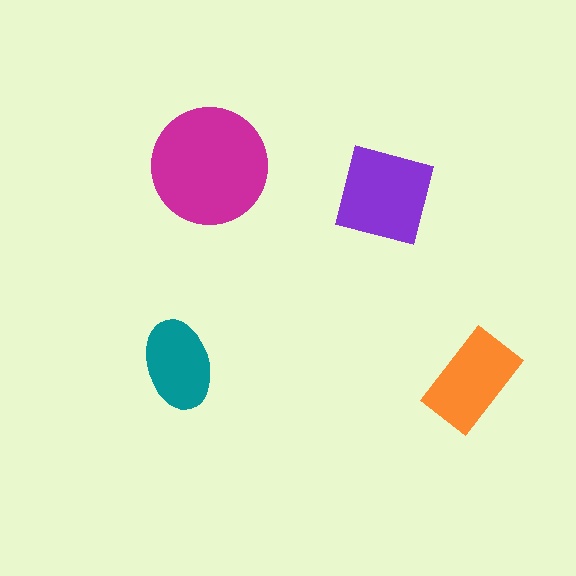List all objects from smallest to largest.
The teal ellipse, the orange rectangle, the purple square, the magenta circle.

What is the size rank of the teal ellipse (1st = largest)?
4th.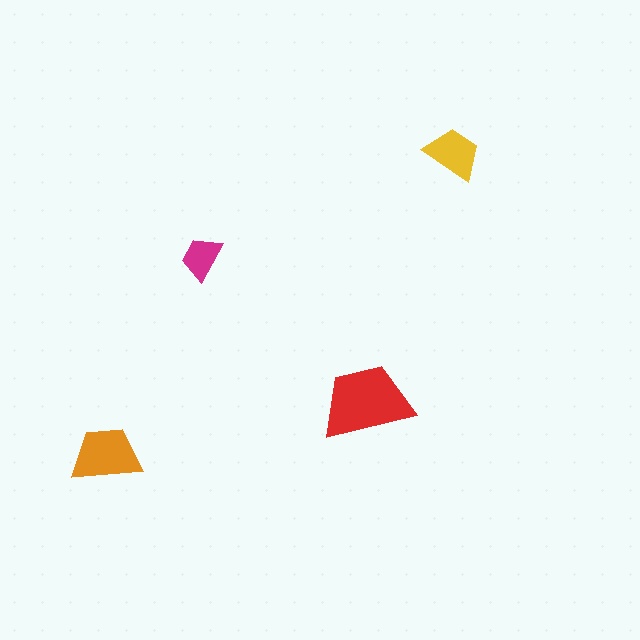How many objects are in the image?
There are 4 objects in the image.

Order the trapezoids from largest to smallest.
the red one, the orange one, the yellow one, the magenta one.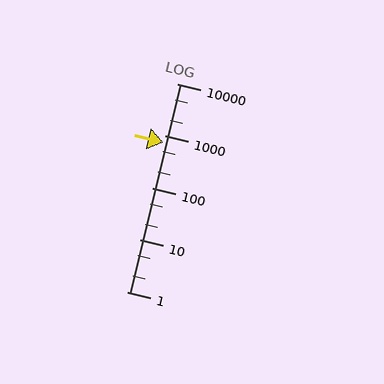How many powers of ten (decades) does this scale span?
The scale spans 4 decades, from 1 to 10000.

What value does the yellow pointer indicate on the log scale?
The pointer indicates approximately 750.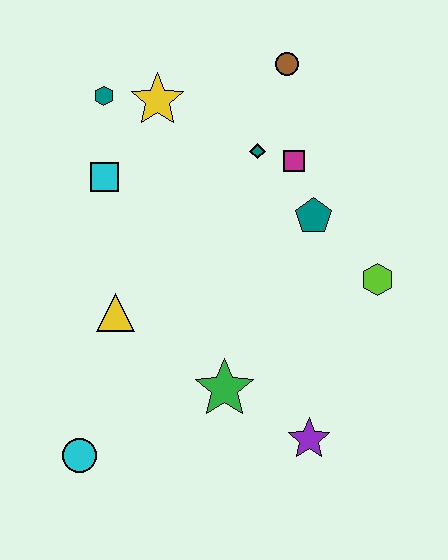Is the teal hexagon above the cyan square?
Yes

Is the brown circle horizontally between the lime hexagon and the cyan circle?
Yes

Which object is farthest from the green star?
The brown circle is farthest from the green star.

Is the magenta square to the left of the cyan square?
No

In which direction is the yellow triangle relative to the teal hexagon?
The yellow triangle is below the teal hexagon.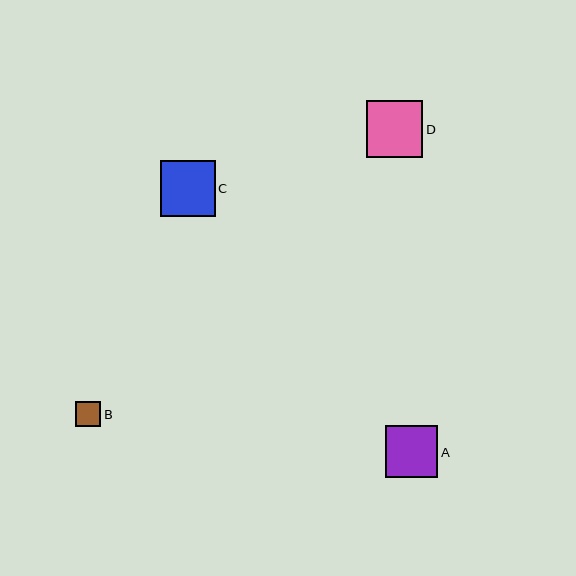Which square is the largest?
Square D is the largest with a size of approximately 57 pixels.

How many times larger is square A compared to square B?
Square A is approximately 2.1 times the size of square B.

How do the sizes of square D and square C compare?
Square D and square C are approximately the same size.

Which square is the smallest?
Square B is the smallest with a size of approximately 25 pixels.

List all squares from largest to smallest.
From largest to smallest: D, C, A, B.